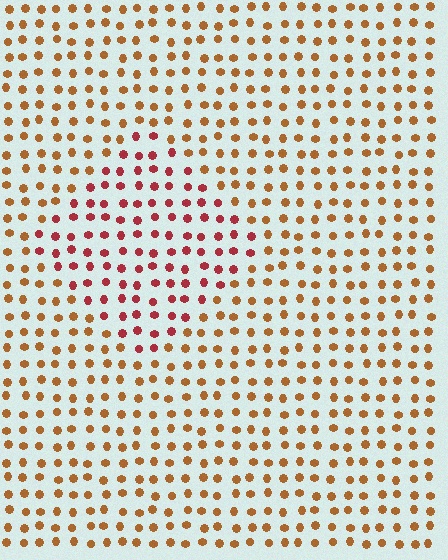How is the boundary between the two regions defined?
The boundary is defined purely by a slight shift in hue (about 36 degrees). Spacing, size, and orientation are identical on both sides.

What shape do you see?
I see a diamond.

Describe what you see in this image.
The image is filled with small brown elements in a uniform arrangement. A diamond-shaped region is visible where the elements are tinted to a slightly different hue, forming a subtle color boundary.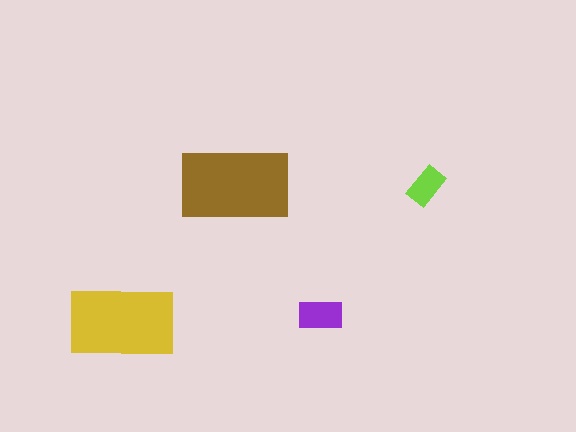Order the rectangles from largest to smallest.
the brown one, the yellow one, the purple one, the lime one.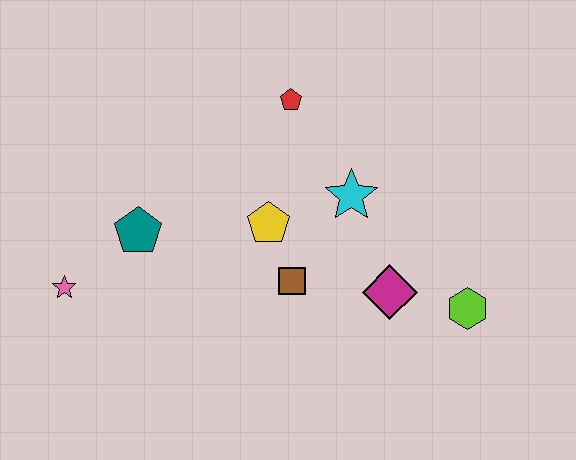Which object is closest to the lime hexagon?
The magenta diamond is closest to the lime hexagon.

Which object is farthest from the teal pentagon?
The lime hexagon is farthest from the teal pentagon.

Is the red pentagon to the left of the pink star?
No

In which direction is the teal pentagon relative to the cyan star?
The teal pentagon is to the left of the cyan star.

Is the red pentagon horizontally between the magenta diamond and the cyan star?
No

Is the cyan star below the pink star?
No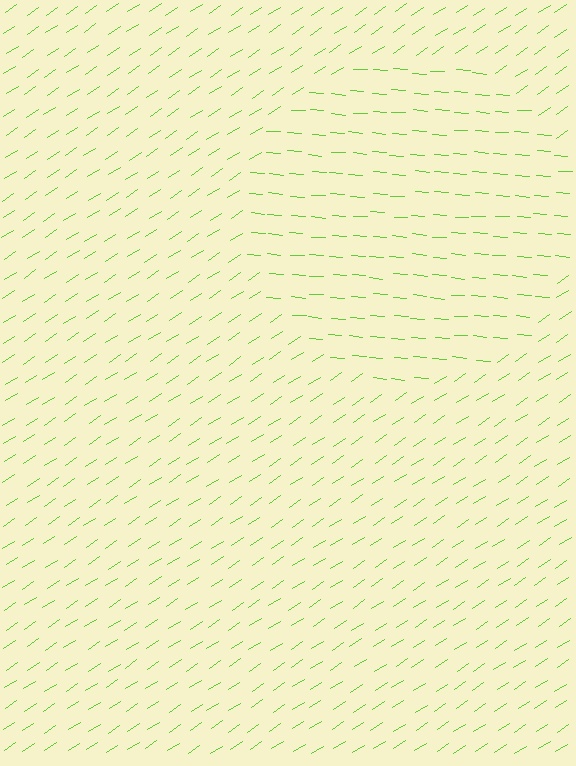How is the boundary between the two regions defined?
The boundary is defined purely by a change in line orientation (approximately 38 degrees difference). All lines are the same color and thickness.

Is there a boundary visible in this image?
Yes, there is a texture boundary formed by a change in line orientation.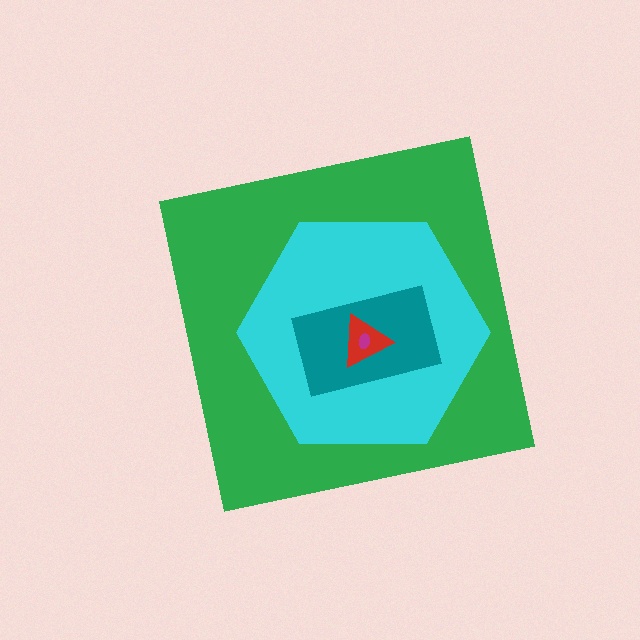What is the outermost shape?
The green square.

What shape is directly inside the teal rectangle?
The red triangle.